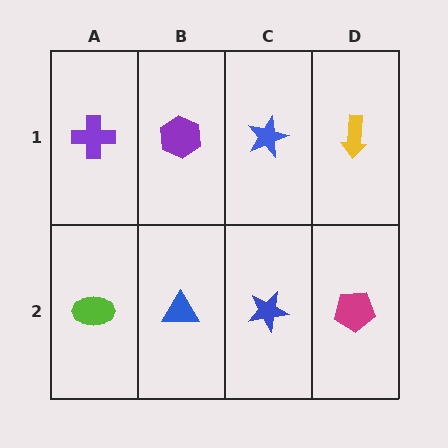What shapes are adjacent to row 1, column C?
A blue star (row 2, column C), a purple hexagon (row 1, column B), a yellow arrow (row 1, column D).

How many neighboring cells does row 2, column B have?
3.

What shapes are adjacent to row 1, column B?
A blue triangle (row 2, column B), a purple cross (row 1, column A), a blue star (row 1, column C).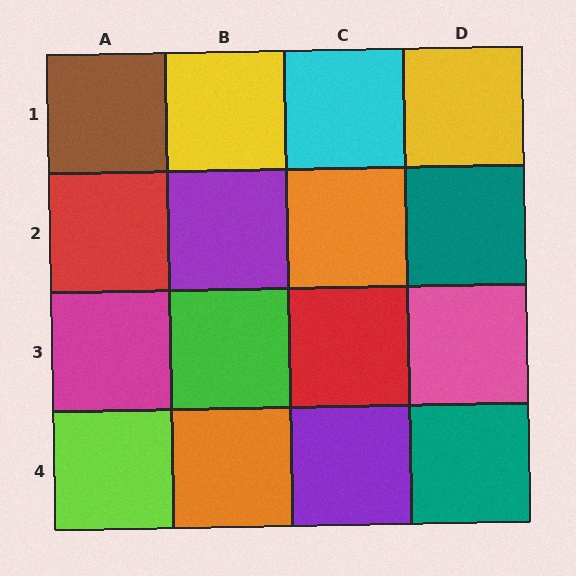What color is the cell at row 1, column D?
Yellow.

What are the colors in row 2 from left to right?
Red, purple, orange, teal.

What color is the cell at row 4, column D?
Teal.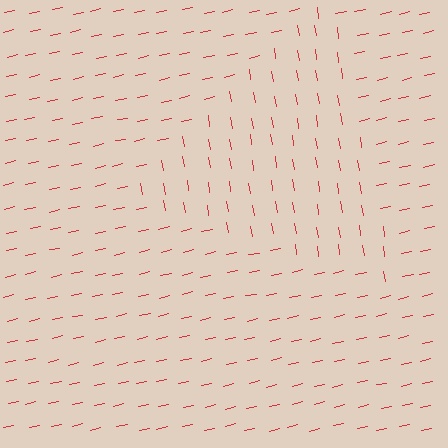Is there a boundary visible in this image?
Yes, there is a texture boundary formed by a change in line orientation.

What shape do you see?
I see a triangle.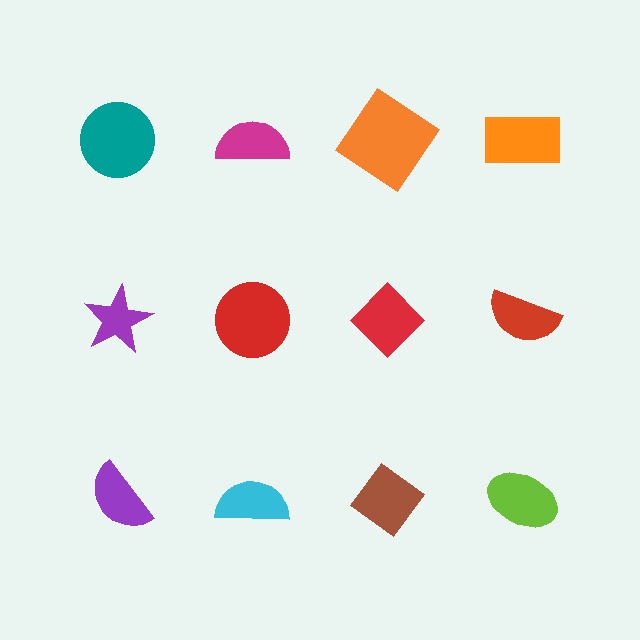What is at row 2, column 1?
A purple star.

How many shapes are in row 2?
4 shapes.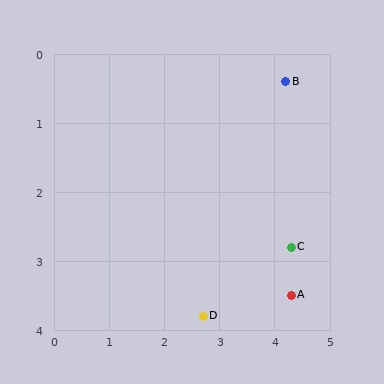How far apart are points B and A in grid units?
Points B and A are about 3.1 grid units apart.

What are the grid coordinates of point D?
Point D is at approximately (2.7, 3.8).